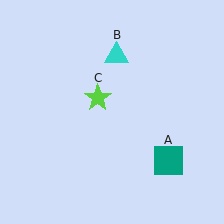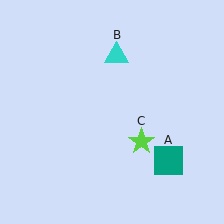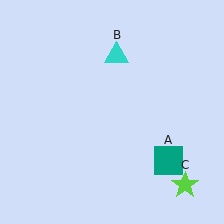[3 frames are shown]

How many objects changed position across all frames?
1 object changed position: lime star (object C).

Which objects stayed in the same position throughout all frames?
Teal square (object A) and cyan triangle (object B) remained stationary.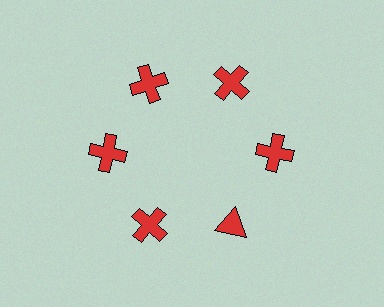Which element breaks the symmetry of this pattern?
The red triangle at roughly the 5 o'clock position breaks the symmetry. All other shapes are red crosses.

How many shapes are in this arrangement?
There are 6 shapes arranged in a ring pattern.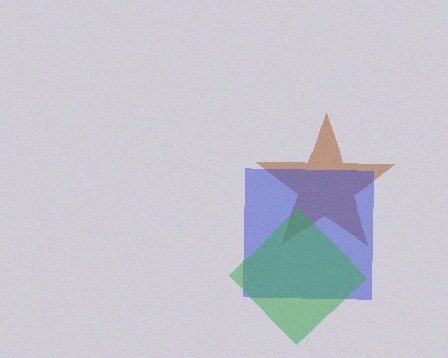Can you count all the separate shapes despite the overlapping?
Yes, there are 3 separate shapes.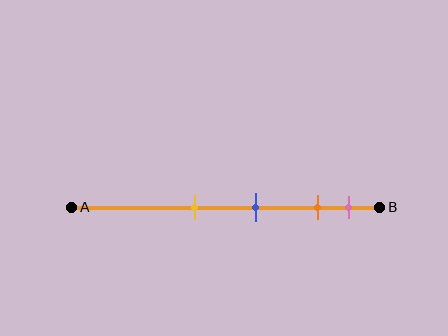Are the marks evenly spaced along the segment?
No, the marks are not evenly spaced.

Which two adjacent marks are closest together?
The orange and pink marks are the closest adjacent pair.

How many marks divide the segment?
There are 4 marks dividing the segment.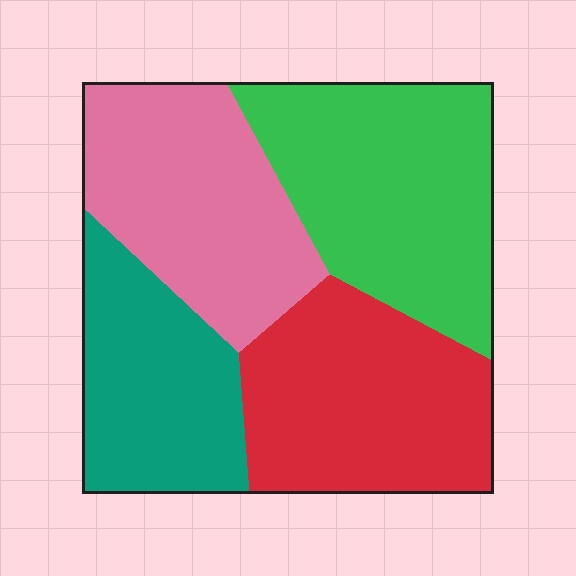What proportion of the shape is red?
Red covers 26% of the shape.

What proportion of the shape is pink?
Pink takes up about one quarter (1/4) of the shape.